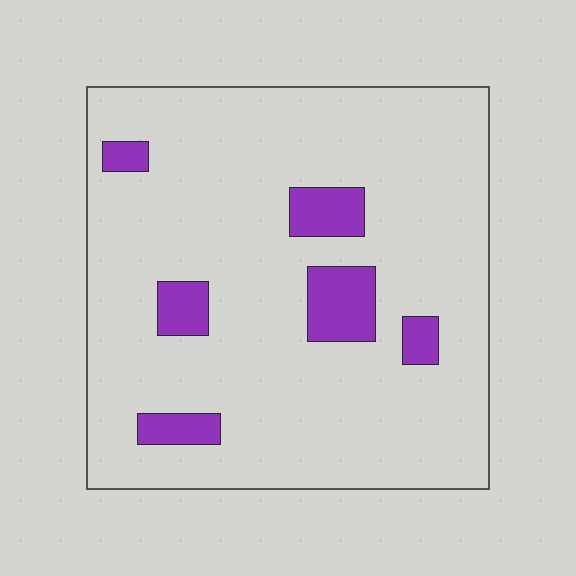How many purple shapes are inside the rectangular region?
6.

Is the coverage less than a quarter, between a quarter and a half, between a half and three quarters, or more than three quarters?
Less than a quarter.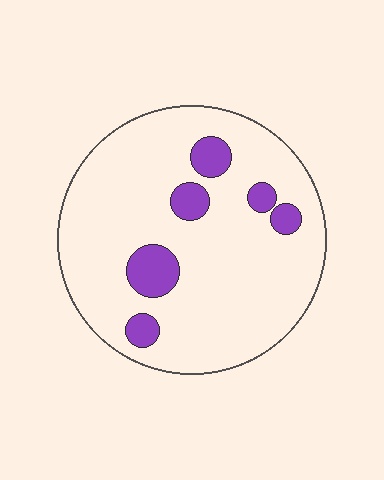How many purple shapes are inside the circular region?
6.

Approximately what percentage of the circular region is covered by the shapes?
Approximately 15%.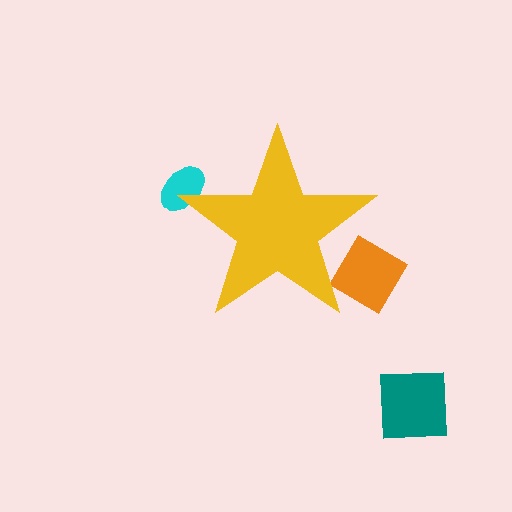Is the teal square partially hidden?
No, the teal square is fully visible.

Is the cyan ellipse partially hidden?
Yes, the cyan ellipse is partially hidden behind the yellow star.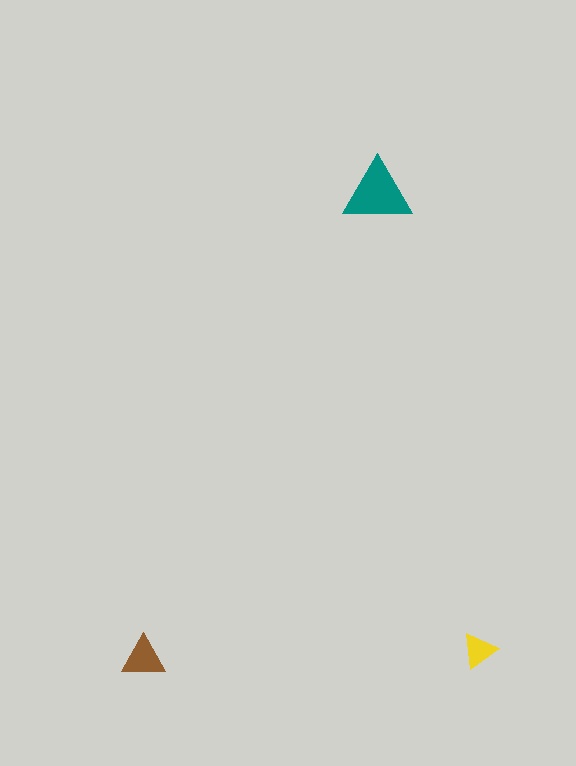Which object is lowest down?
The brown triangle is bottommost.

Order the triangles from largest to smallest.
the teal one, the brown one, the yellow one.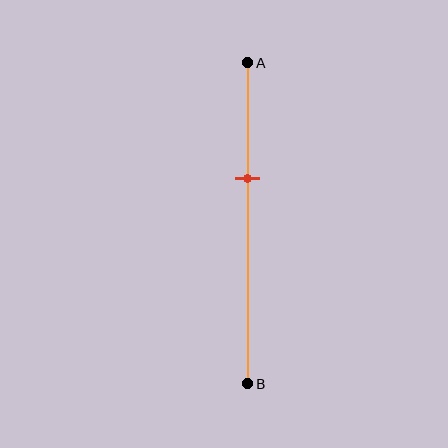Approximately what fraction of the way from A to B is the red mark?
The red mark is approximately 35% of the way from A to B.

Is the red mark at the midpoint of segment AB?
No, the mark is at about 35% from A, not at the 50% midpoint.